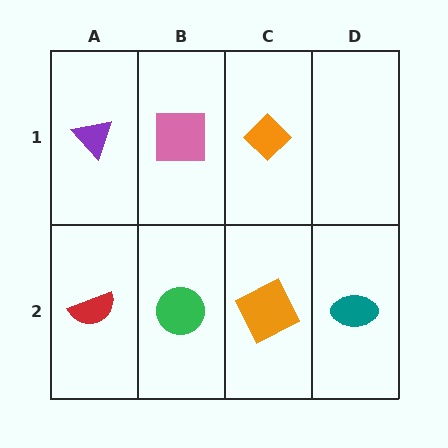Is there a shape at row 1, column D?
No, that cell is empty.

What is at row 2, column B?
A green circle.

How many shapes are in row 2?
4 shapes.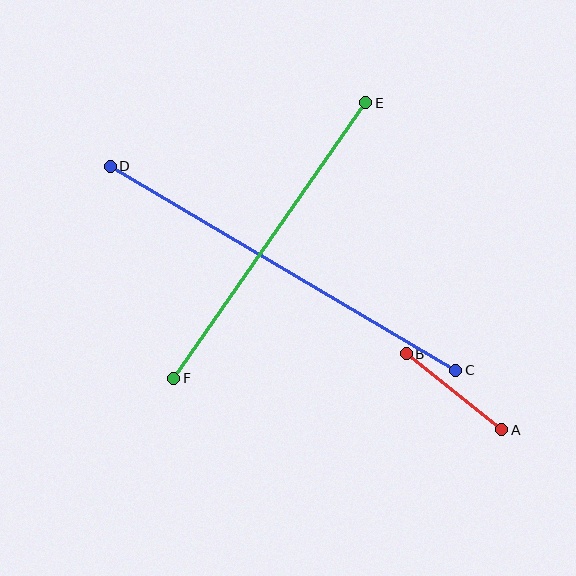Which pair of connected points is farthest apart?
Points C and D are farthest apart.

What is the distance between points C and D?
The distance is approximately 401 pixels.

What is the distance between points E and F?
The distance is approximately 336 pixels.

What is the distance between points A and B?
The distance is approximately 122 pixels.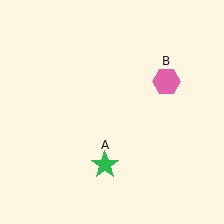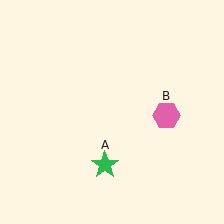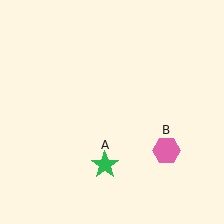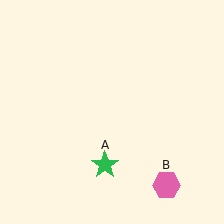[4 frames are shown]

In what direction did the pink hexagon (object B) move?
The pink hexagon (object B) moved down.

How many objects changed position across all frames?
1 object changed position: pink hexagon (object B).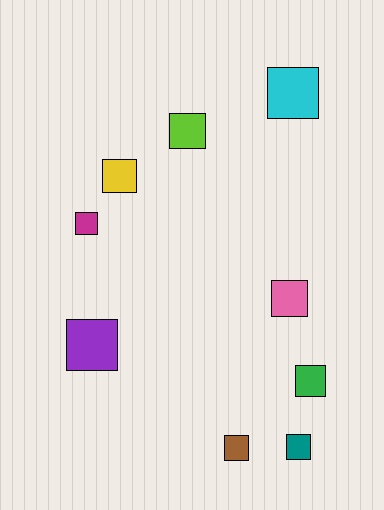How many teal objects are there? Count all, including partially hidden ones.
There is 1 teal object.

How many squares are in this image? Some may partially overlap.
There are 9 squares.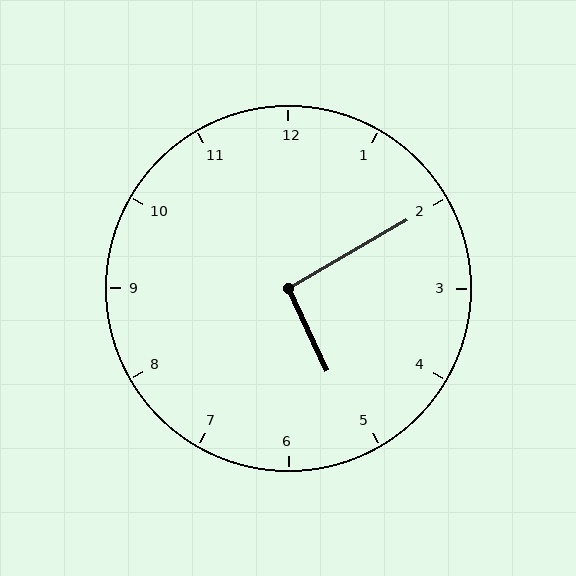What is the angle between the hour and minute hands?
Approximately 95 degrees.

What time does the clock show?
5:10.